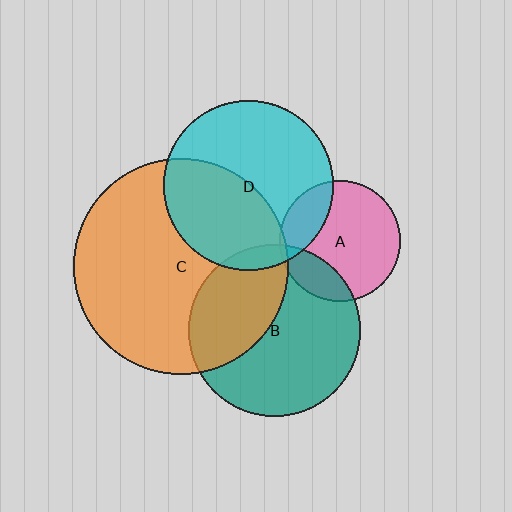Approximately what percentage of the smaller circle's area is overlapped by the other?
Approximately 5%.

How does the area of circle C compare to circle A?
Approximately 3.2 times.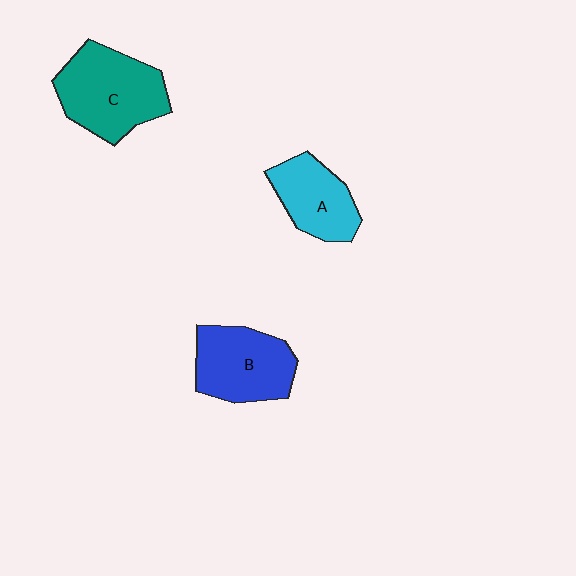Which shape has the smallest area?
Shape A (cyan).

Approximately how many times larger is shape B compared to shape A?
Approximately 1.2 times.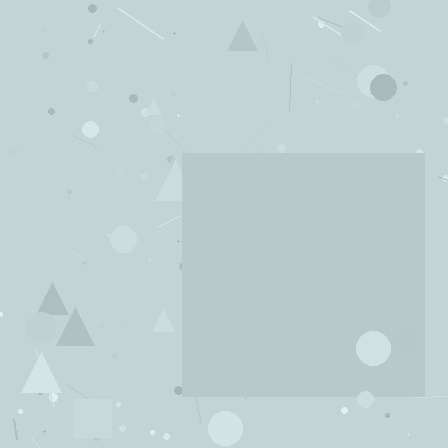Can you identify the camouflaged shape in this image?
The camouflaged shape is a square.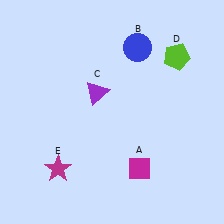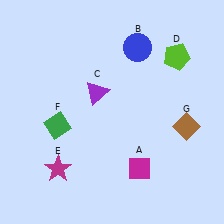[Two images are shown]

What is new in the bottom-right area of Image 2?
A brown diamond (G) was added in the bottom-right area of Image 2.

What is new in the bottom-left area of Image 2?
A green diamond (F) was added in the bottom-left area of Image 2.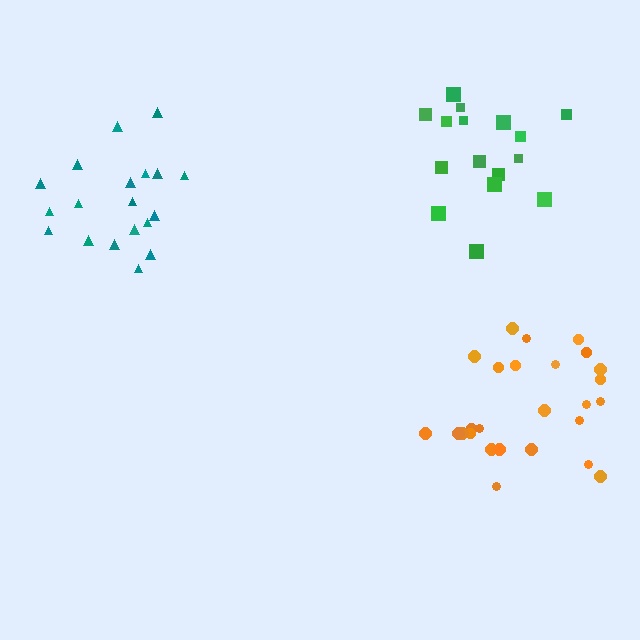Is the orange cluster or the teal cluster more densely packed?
Teal.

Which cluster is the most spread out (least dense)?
Orange.